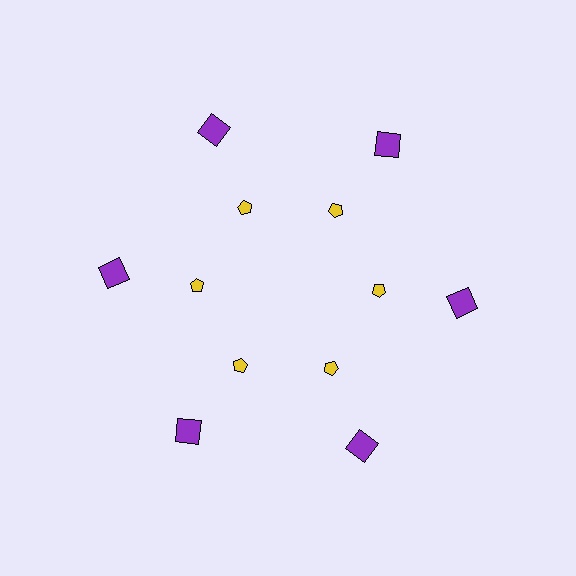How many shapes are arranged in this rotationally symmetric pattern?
There are 12 shapes, arranged in 6 groups of 2.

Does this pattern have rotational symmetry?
Yes, this pattern has 6-fold rotational symmetry. It looks the same after rotating 60 degrees around the center.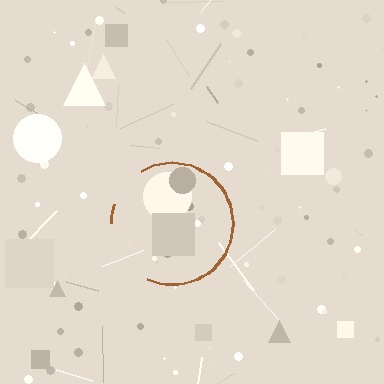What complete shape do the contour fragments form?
The contour fragments form a circle.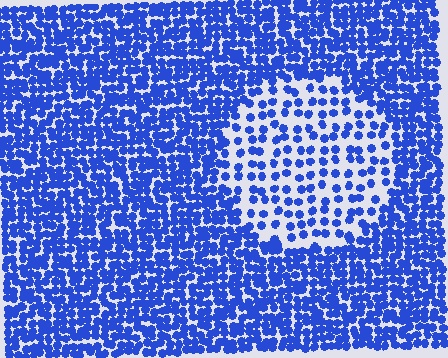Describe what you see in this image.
The image contains small blue elements arranged at two different densities. A circle-shaped region is visible where the elements are less densely packed than the surrounding area.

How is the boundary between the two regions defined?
The boundary is defined by a change in element density (approximately 2.3x ratio). All elements are the same color, size, and shape.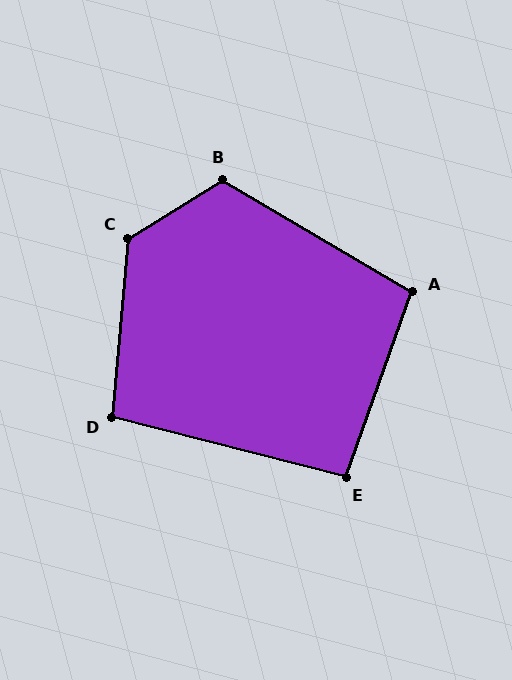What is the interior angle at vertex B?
Approximately 118 degrees (obtuse).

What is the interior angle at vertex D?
Approximately 99 degrees (obtuse).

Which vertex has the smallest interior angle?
E, at approximately 95 degrees.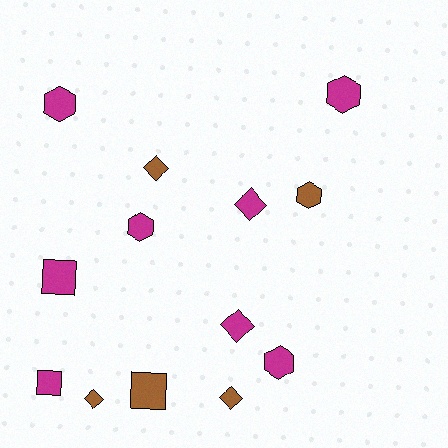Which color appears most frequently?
Magenta, with 8 objects.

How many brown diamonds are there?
There are 3 brown diamonds.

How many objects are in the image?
There are 13 objects.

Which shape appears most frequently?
Diamond, with 5 objects.